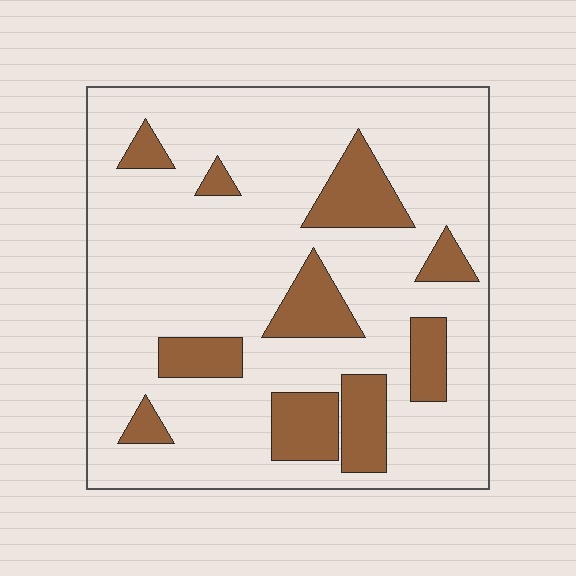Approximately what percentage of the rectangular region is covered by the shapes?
Approximately 20%.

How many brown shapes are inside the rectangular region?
10.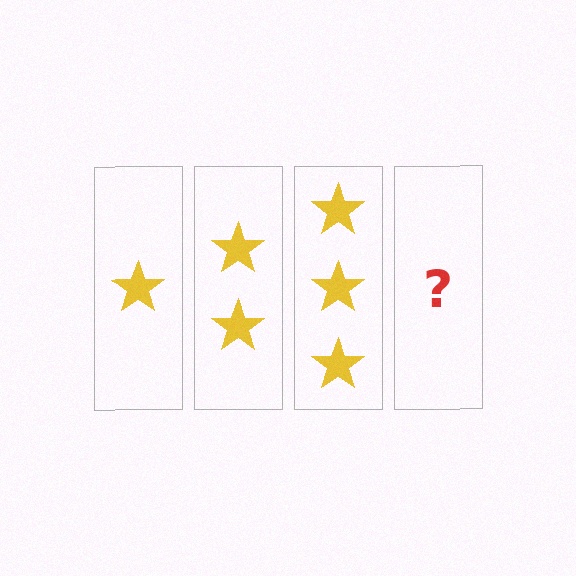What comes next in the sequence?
The next element should be 4 stars.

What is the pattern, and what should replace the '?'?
The pattern is that each step adds one more star. The '?' should be 4 stars.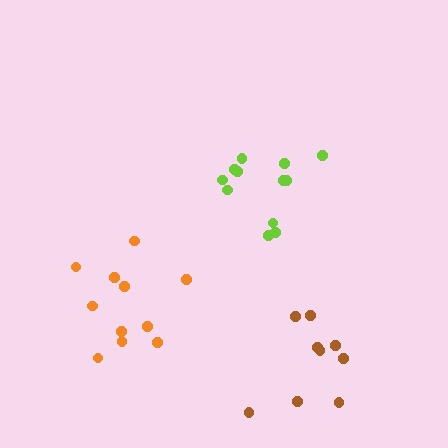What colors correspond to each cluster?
The clusters are colored: orange, lime, brown.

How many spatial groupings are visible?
There are 3 spatial groupings.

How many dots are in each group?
Group 1: 11 dots, Group 2: 12 dots, Group 3: 9 dots (32 total).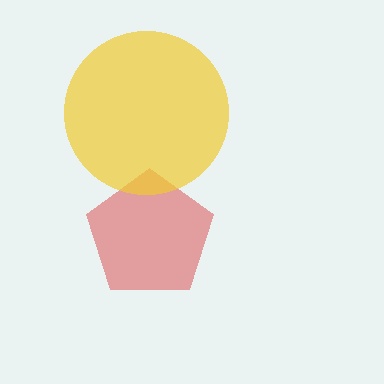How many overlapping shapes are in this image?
There are 2 overlapping shapes in the image.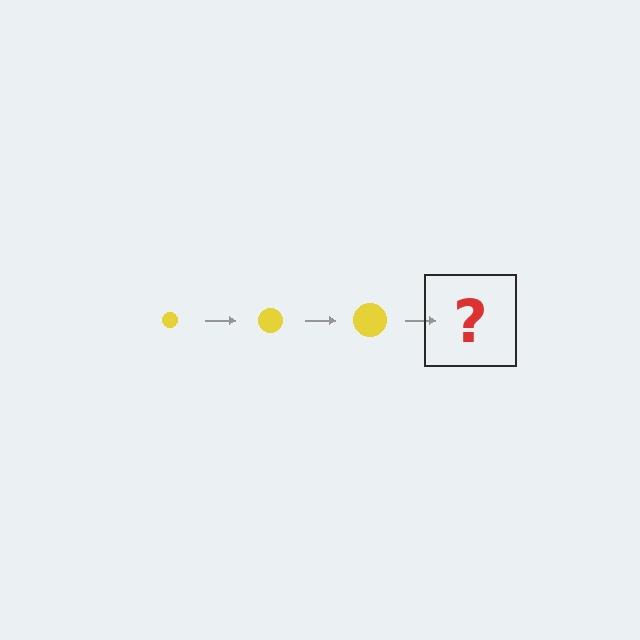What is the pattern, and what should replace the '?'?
The pattern is that the circle gets progressively larger each step. The '?' should be a yellow circle, larger than the previous one.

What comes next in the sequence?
The next element should be a yellow circle, larger than the previous one.